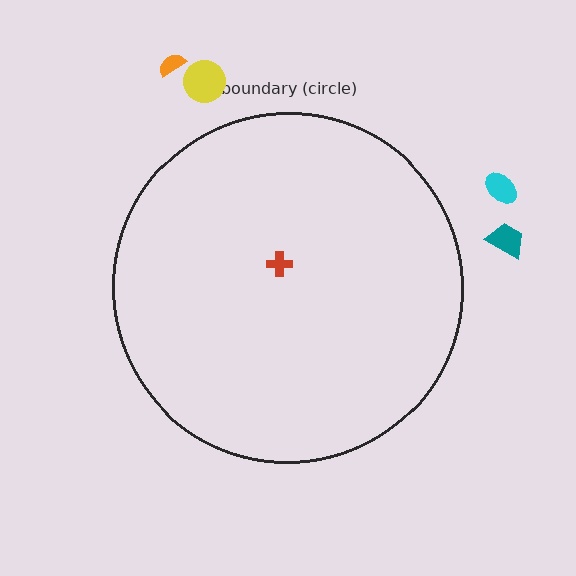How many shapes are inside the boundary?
1 inside, 4 outside.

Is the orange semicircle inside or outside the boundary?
Outside.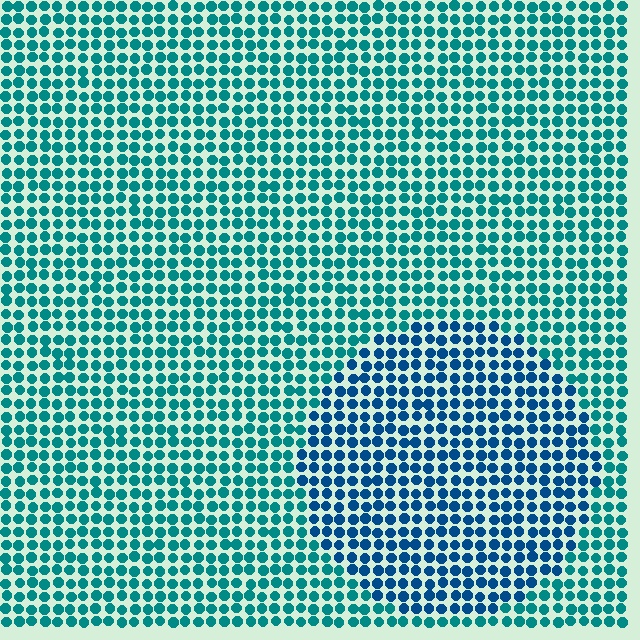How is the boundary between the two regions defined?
The boundary is defined purely by a slight shift in hue (about 30 degrees). Spacing, size, and orientation are identical on both sides.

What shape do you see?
I see a circle.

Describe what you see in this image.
The image is filled with small teal elements in a uniform arrangement. A circle-shaped region is visible where the elements are tinted to a slightly different hue, forming a subtle color boundary.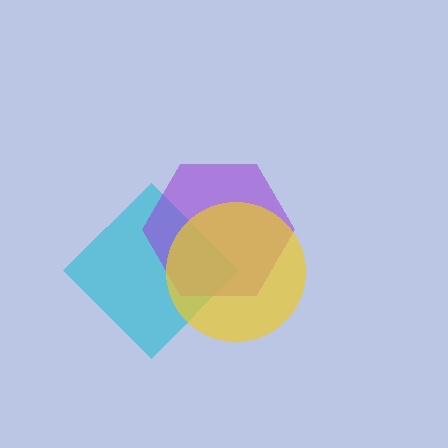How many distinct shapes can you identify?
There are 3 distinct shapes: a cyan diamond, a purple hexagon, a yellow circle.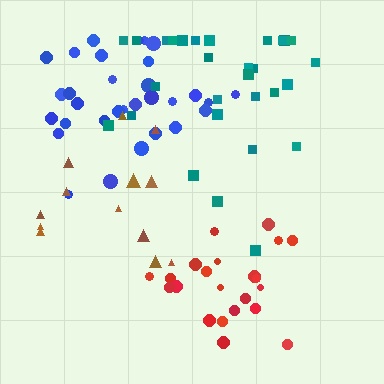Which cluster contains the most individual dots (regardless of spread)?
Blue (31).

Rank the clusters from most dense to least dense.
red, blue, teal, brown.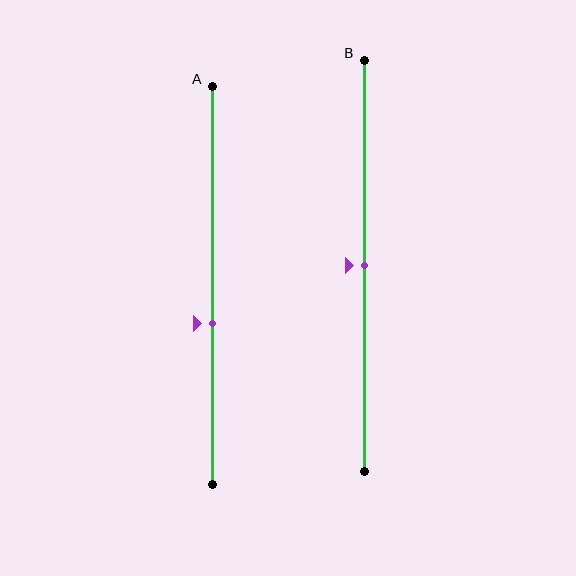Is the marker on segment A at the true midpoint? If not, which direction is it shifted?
No, the marker on segment A is shifted downward by about 9% of the segment length.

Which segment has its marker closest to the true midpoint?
Segment B has its marker closest to the true midpoint.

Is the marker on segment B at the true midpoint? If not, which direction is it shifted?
Yes, the marker on segment B is at the true midpoint.